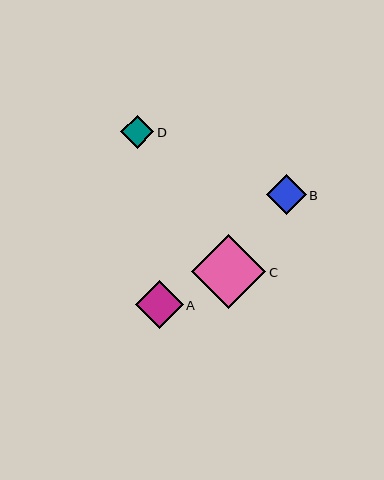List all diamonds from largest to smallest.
From largest to smallest: C, A, B, D.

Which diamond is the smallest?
Diamond D is the smallest with a size of approximately 33 pixels.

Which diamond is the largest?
Diamond C is the largest with a size of approximately 74 pixels.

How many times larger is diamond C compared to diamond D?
Diamond C is approximately 2.2 times the size of diamond D.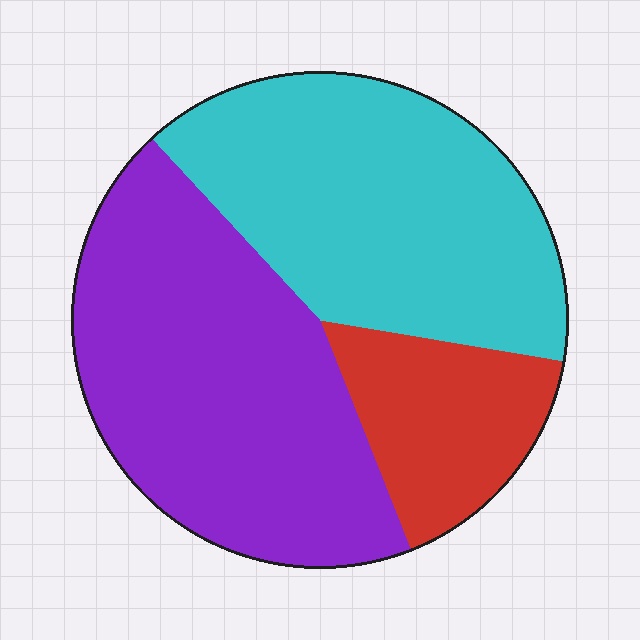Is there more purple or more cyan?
Purple.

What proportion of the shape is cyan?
Cyan covers about 40% of the shape.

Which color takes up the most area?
Purple, at roughly 45%.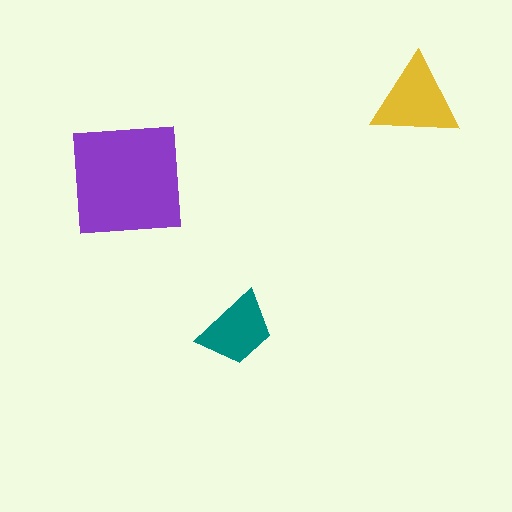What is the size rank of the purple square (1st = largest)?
1st.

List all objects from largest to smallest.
The purple square, the yellow triangle, the teal trapezoid.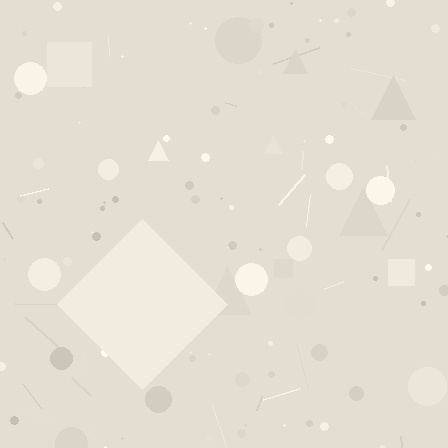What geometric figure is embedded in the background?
A diamond is embedded in the background.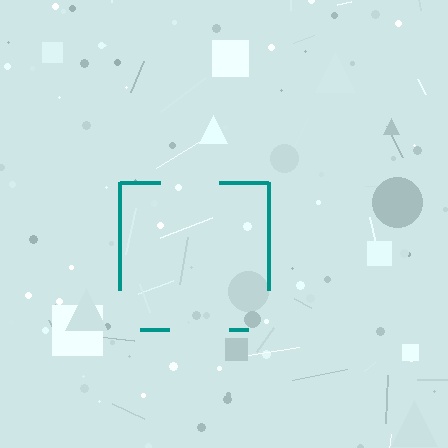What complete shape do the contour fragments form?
The contour fragments form a square.